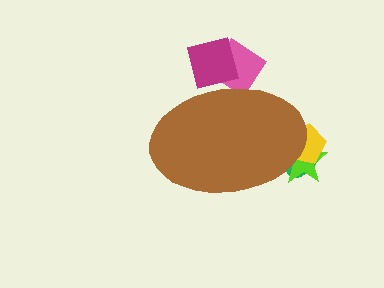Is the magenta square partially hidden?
Yes, the magenta square is partially hidden behind the brown ellipse.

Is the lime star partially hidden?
Yes, the lime star is partially hidden behind the brown ellipse.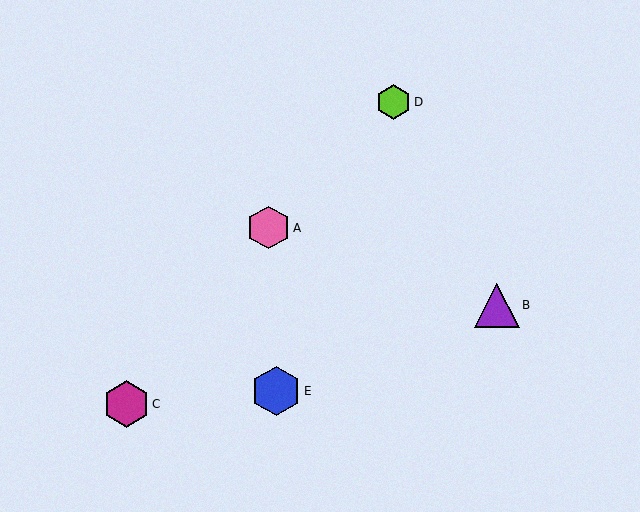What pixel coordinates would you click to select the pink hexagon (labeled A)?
Click at (269, 228) to select the pink hexagon A.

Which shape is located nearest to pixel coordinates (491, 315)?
The purple triangle (labeled B) at (497, 305) is nearest to that location.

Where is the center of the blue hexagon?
The center of the blue hexagon is at (276, 391).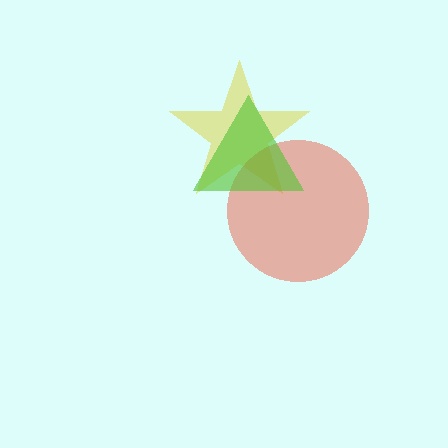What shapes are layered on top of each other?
The layered shapes are: a yellow star, a red circle, a lime triangle.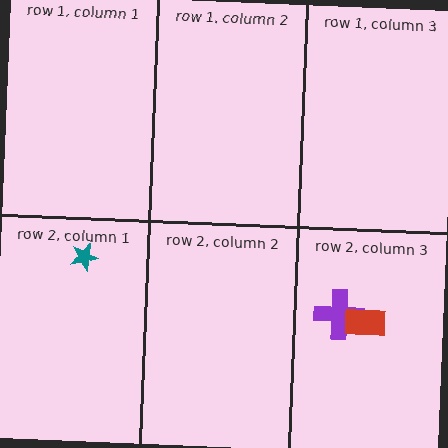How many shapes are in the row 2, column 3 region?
2.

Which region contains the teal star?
The row 2, column 1 region.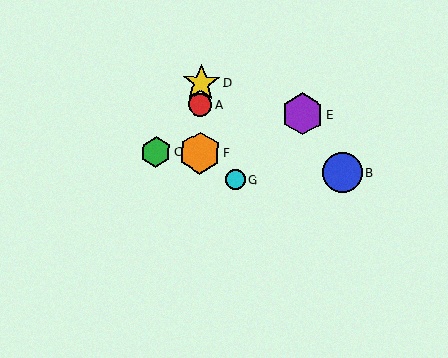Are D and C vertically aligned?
No, D is at x≈201 and C is at x≈156.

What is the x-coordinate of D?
Object D is at x≈201.